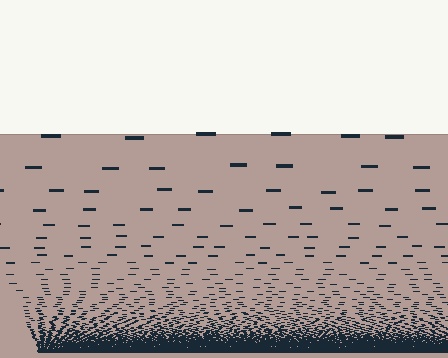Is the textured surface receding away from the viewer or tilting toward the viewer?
The surface appears to tilt toward the viewer. Texture elements get larger and sparser toward the top.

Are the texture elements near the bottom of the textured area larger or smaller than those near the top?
Smaller. The gradient is inverted — elements near the bottom are smaller and denser.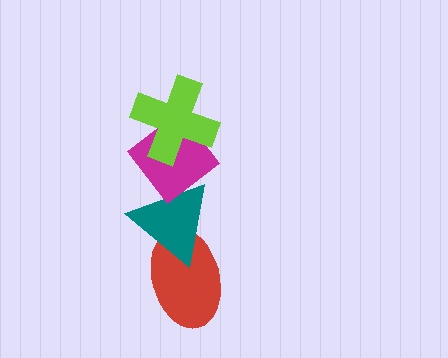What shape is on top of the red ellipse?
The teal triangle is on top of the red ellipse.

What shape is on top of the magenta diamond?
The lime cross is on top of the magenta diamond.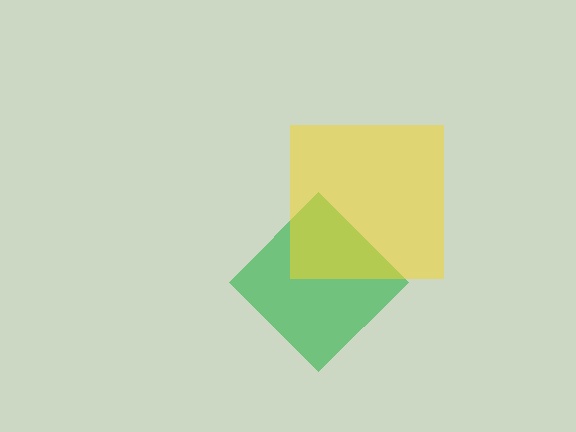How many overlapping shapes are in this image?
There are 2 overlapping shapes in the image.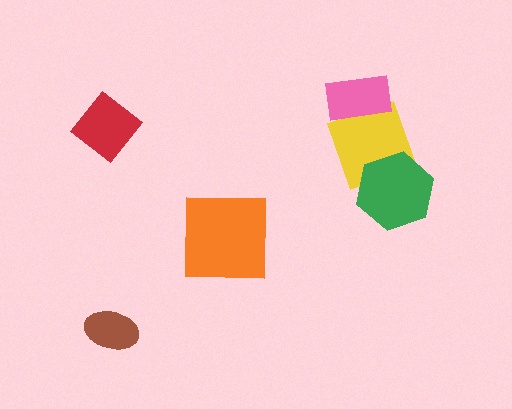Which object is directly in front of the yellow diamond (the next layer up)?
The green hexagon is directly in front of the yellow diamond.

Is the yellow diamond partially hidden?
Yes, it is partially covered by another shape.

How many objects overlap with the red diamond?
0 objects overlap with the red diamond.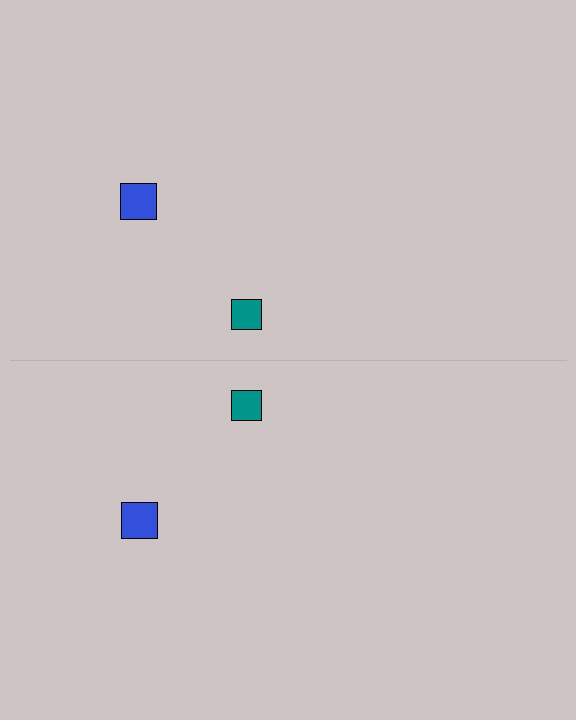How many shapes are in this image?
There are 4 shapes in this image.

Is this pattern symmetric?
Yes, this pattern has bilateral (reflection) symmetry.